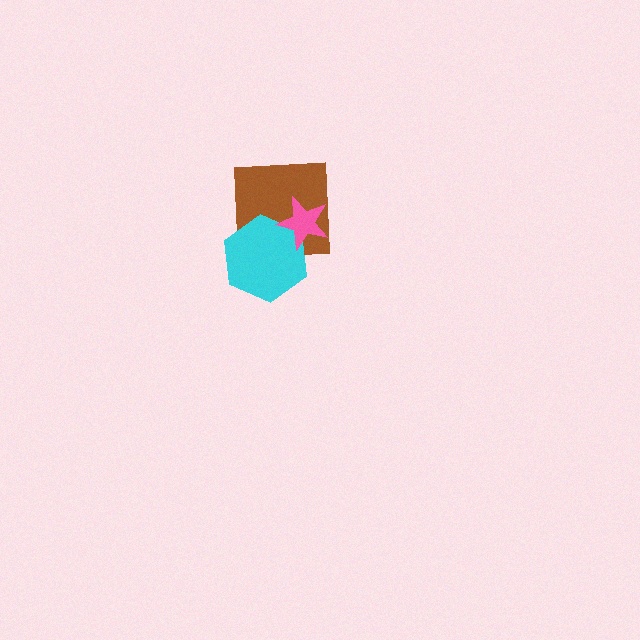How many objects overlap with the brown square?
2 objects overlap with the brown square.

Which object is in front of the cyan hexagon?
The pink star is in front of the cyan hexagon.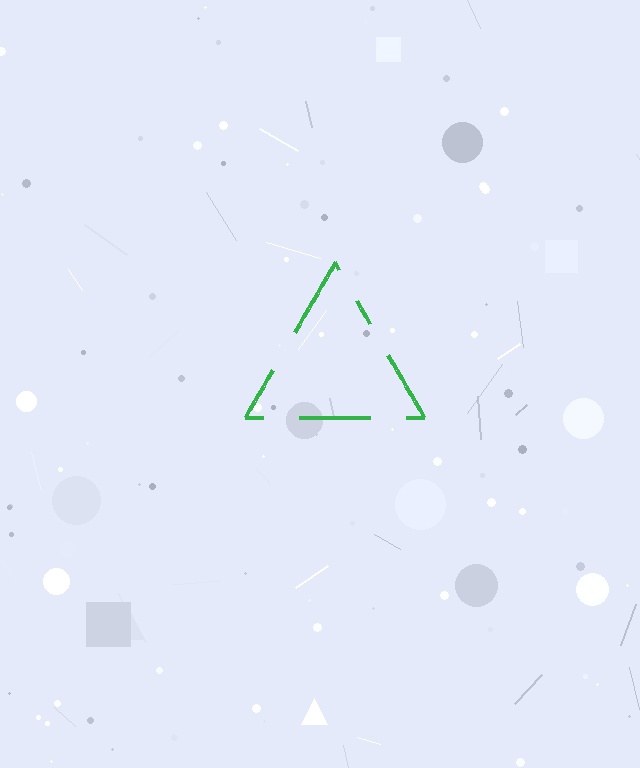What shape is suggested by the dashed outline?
The dashed outline suggests a triangle.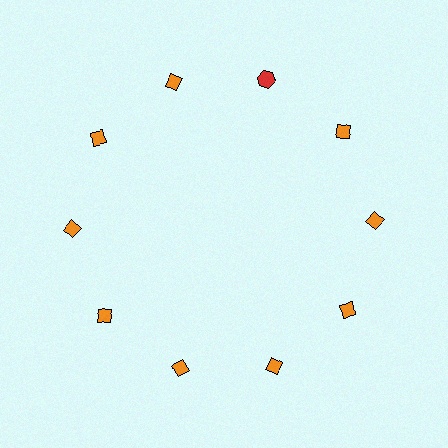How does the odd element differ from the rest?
It differs in both color (red instead of orange) and shape (hexagon instead of diamond).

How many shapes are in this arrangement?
There are 10 shapes arranged in a ring pattern.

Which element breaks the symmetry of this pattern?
The red hexagon at roughly the 1 o'clock position breaks the symmetry. All other shapes are orange diamonds.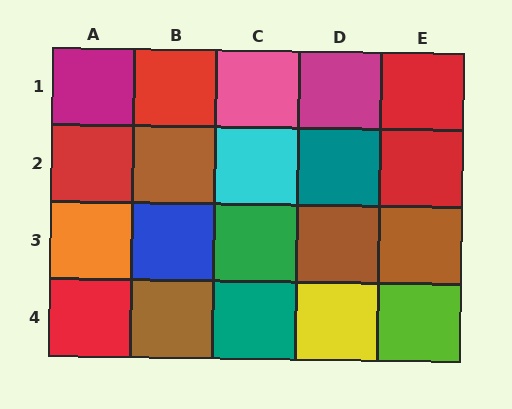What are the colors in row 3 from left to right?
Orange, blue, green, brown, brown.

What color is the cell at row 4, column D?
Yellow.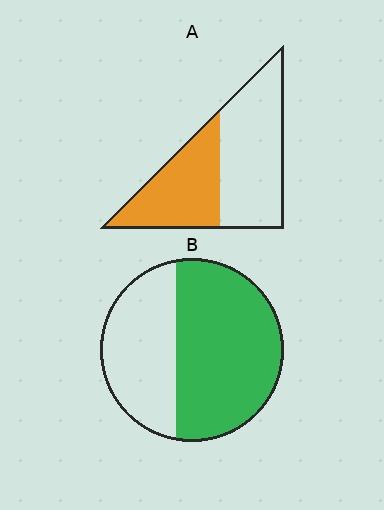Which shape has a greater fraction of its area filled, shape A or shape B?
Shape B.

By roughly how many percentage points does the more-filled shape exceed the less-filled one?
By roughly 20 percentage points (B over A).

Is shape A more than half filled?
No.